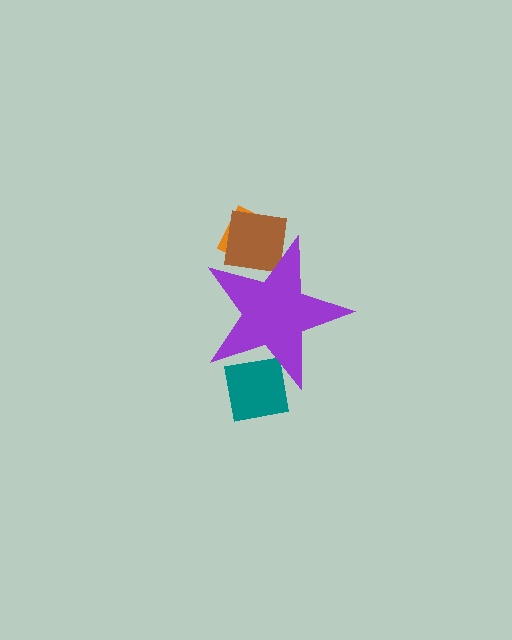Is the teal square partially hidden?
Yes, the teal square is partially hidden behind the purple star.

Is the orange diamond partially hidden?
Yes, the orange diamond is partially hidden behind the purple star.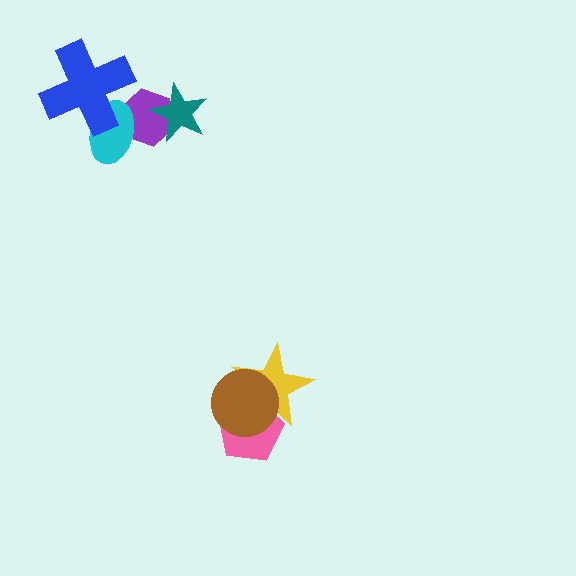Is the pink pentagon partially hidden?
Yes, it is partially covered by another shape.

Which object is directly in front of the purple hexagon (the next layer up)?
The teal star is directly in front of the purple hexagon.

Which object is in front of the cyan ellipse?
The blue cross is in front of the cyan ellipse.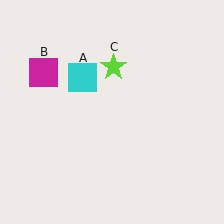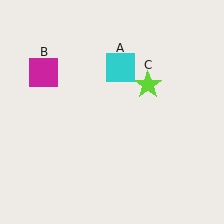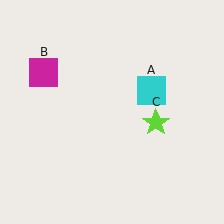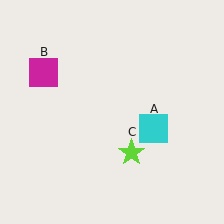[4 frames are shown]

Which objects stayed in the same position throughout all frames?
Magenta square (object B) remained stationary.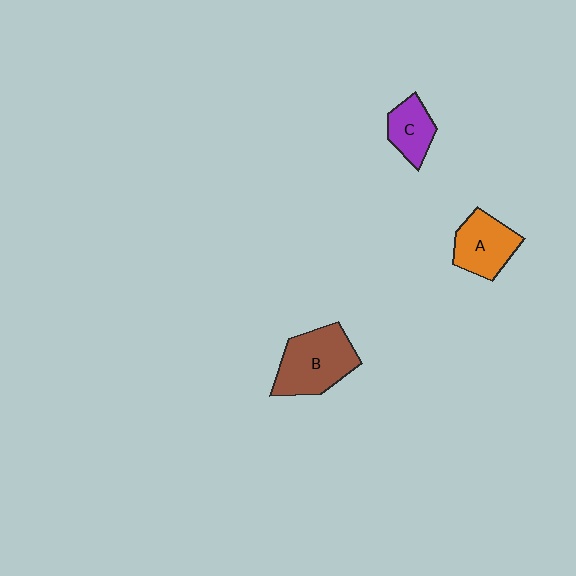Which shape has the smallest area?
Shape C (purple).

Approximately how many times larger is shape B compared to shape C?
Approximately 1.9 times.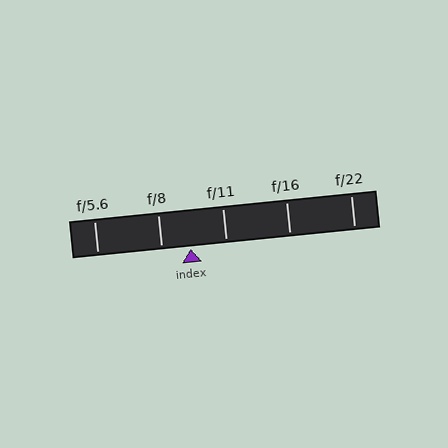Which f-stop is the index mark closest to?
The index mark is closest to f/8.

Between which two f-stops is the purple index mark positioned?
The index mark is between f/8 and f/11.